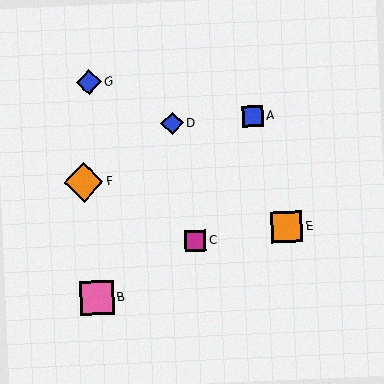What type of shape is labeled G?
Shape G is a blue diamond.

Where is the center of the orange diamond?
The center of the orange diamond is at (83, 182).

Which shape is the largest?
The orange diamond (labeled F) is the largest.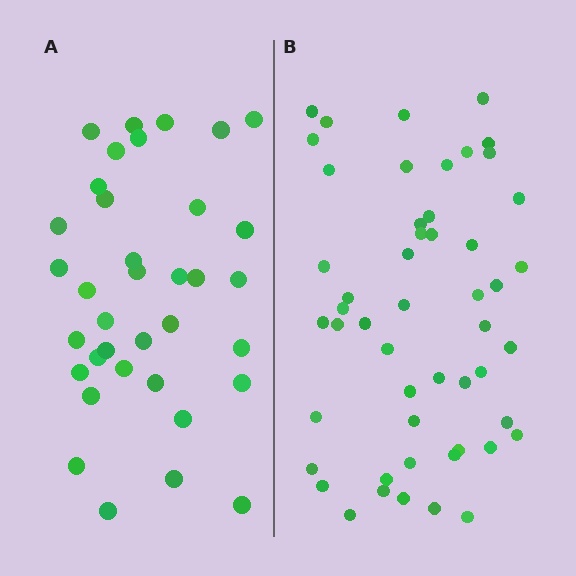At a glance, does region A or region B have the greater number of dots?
Region B (the right region) has more dots.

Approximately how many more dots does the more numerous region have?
Region B has approximately 15 more dots than region A.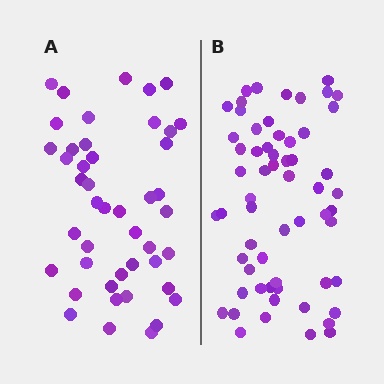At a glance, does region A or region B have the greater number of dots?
Region B (the right region) has more dots.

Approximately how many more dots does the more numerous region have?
Region B has approximately 15 more dots than region A.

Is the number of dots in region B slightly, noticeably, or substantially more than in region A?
Region B has noticeably more, but not dramatically so. The ratio is roughly 1.3 to 1.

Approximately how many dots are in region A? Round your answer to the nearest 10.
About 40 dots. (The exact count is 45, which rounds to 40.)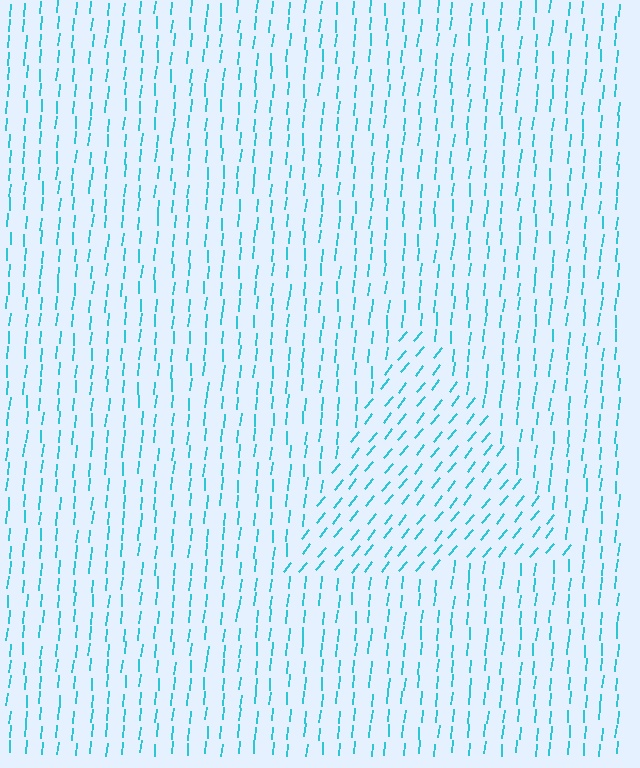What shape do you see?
I see a triangle.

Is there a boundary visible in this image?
Yes, there is a texture boundary formed by a change in line orientation.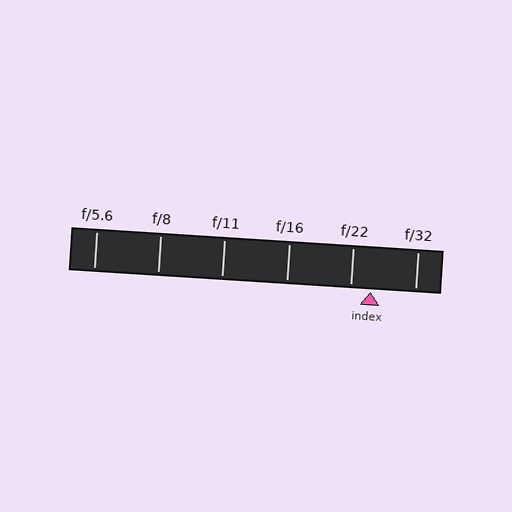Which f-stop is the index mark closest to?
The index mark is closest to f/22.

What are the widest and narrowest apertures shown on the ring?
The widest aperture shown is f/5.6 and the narrowest is f/32.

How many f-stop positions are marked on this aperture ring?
There are 6 f-stop positions marked.